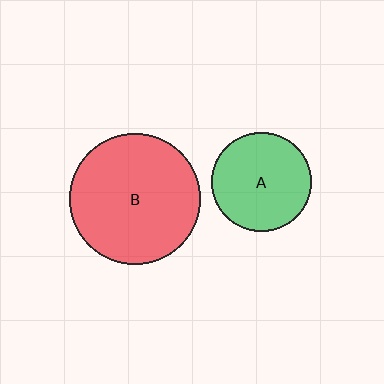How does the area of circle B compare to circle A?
Approximately 1.7 times.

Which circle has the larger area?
Circle B (red).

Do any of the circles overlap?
No, none of the circles overlap.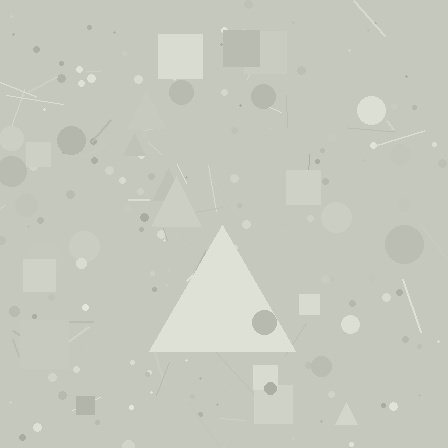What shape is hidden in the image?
A triangle is hidden in the image.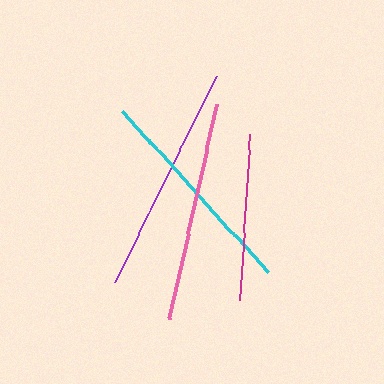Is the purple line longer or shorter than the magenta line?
The purple line is longer than the magenta line.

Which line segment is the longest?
The purple line is the longest at approximately 230 pixels.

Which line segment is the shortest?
The magenta line is the shortest at approximately 166 pixels.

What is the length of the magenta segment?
The magenta segment is approximately 166 pixels long.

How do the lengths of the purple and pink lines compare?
The purple and pink lines are approximately the same length.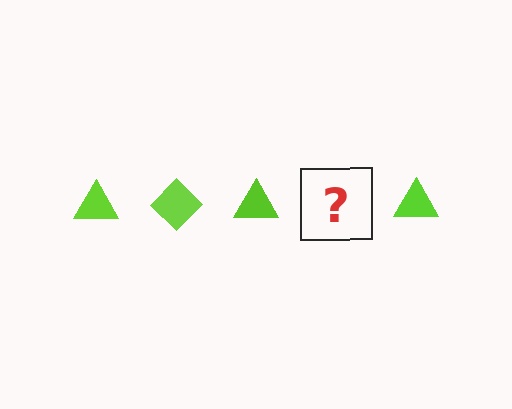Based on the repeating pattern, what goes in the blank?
The blank should be a lime diamond.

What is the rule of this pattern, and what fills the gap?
The rule is that the pattern cycles through triangle, diamond shapes in lime. The gap should be filled with a lime diamond.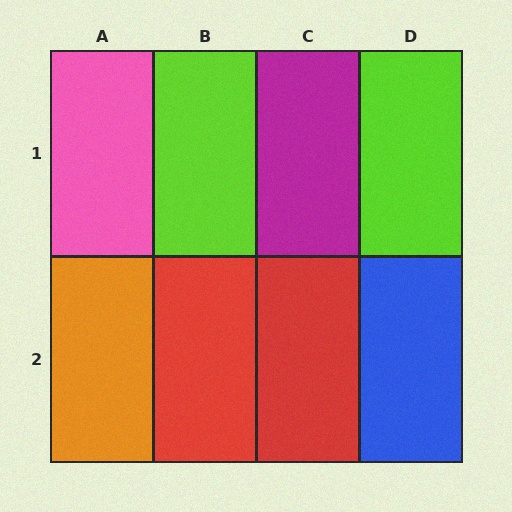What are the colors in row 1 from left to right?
Pink, lime, magenta, lime.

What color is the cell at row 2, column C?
Red.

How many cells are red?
2 cells are red.